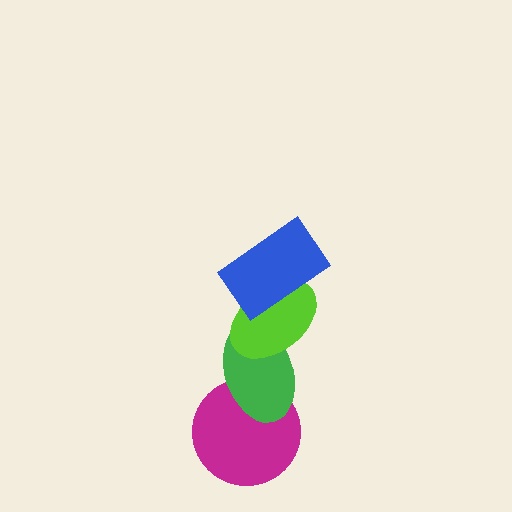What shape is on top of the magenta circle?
The green ellipse is on top of the magenta circle.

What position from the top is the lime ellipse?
The lime ellipse is 2nd from the top.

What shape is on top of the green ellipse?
The lime ellipse is on top of the green ellipse.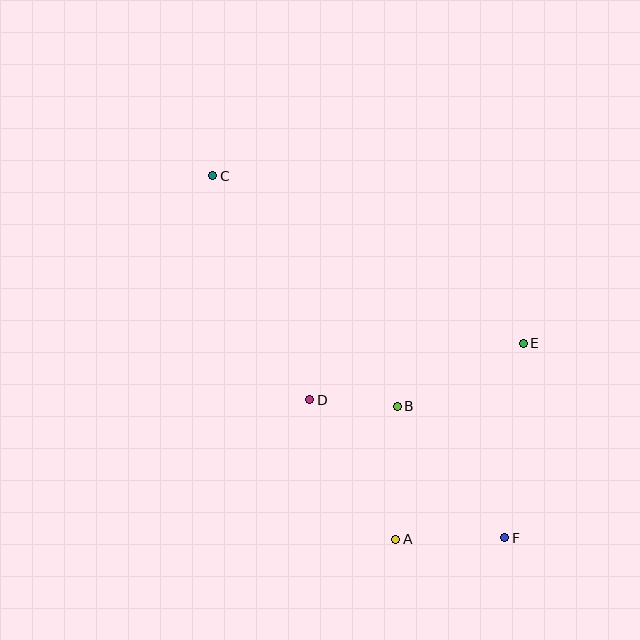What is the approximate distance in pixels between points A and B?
The distance between A and B is approximately 133 pixels.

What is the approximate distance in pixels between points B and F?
The distance between B and F is approximately 170 pixels.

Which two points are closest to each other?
Points B and D are closest to each other.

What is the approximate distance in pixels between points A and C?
The distance between A and C is approximately 407 pixels.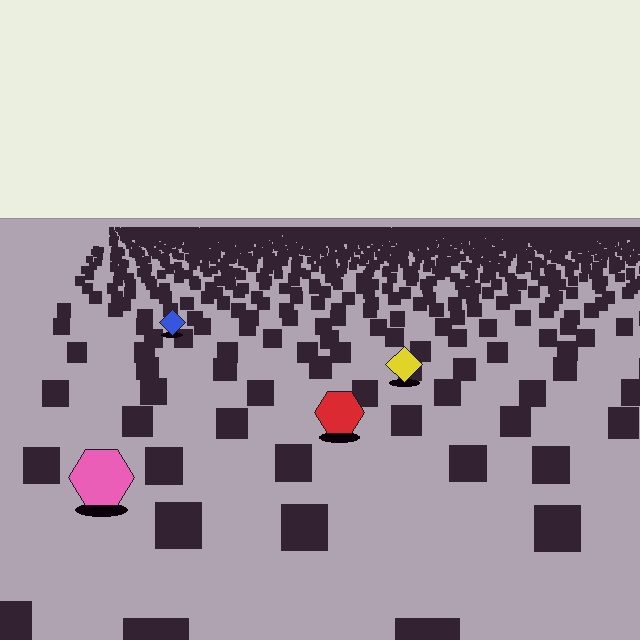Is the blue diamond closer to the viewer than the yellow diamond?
No. The yellow diamond is closer — you can tell from the texture gradient: the ground texture is coarser near it.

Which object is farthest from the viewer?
The blue diamond is farthest from the viewer. It appears smaller and the ground texture around it is denser.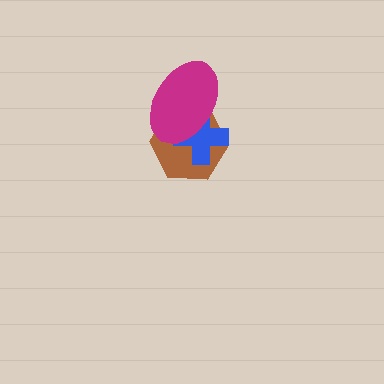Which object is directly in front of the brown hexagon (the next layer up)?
The blue cross is directly in front of the brown hexagon.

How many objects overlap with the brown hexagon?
2 objects overlap with the brown hexagon.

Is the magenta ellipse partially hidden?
No, no other shape covers it.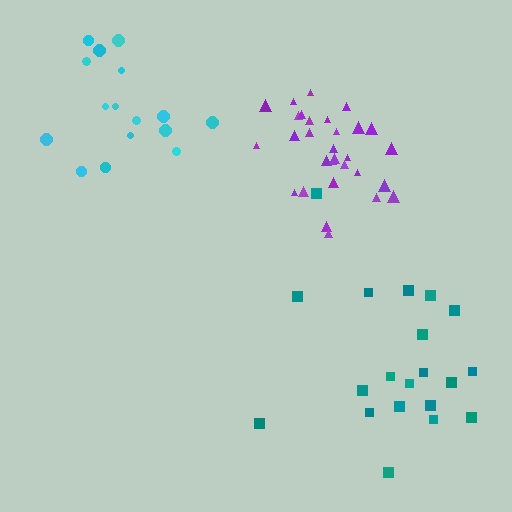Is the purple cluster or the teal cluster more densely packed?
Purple.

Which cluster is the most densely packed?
Purple.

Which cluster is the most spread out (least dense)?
Teal.